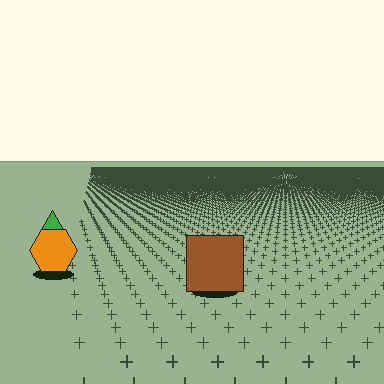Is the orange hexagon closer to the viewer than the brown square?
No. The brown square is closer — you can tell from the texture gradient: the ground texture is coarser near it.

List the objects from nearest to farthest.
From nearest to farthest: the brown square, the orange hexagon, the green triangle.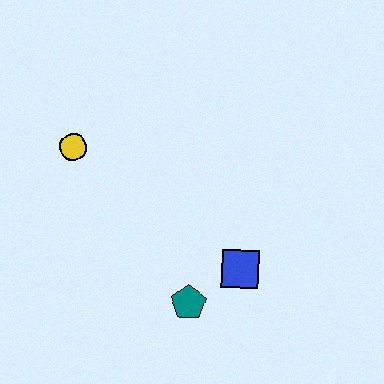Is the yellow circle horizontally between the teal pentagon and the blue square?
No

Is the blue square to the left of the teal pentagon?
No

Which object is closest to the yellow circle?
The teal pentagon is closest to the yellow circle.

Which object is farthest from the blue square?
The yellow circle is farthest from the blue square.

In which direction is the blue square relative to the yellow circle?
The blue square is to the right of the yellow circle.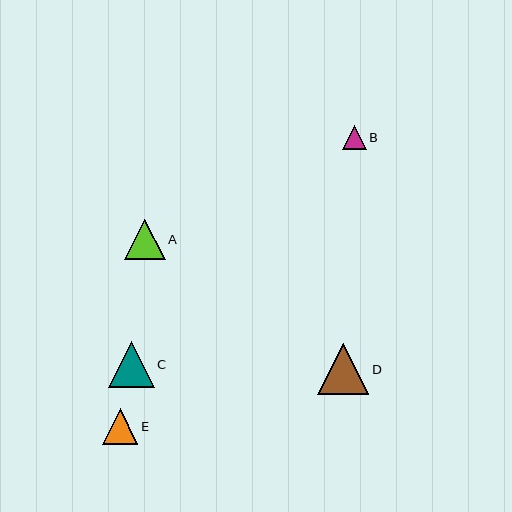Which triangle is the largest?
Triangle D is the largest with a size of approximately 51 pixels.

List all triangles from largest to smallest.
From largest to smallest: D, C, A, E, B.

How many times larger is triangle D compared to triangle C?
Triangle D is approximately 1.1 times the size of triangle C.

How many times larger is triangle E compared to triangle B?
Triangle E is approximately 1.5 times the size of triangle B.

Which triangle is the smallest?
Triangle B is the smallest with a size of approximately 24 pixels.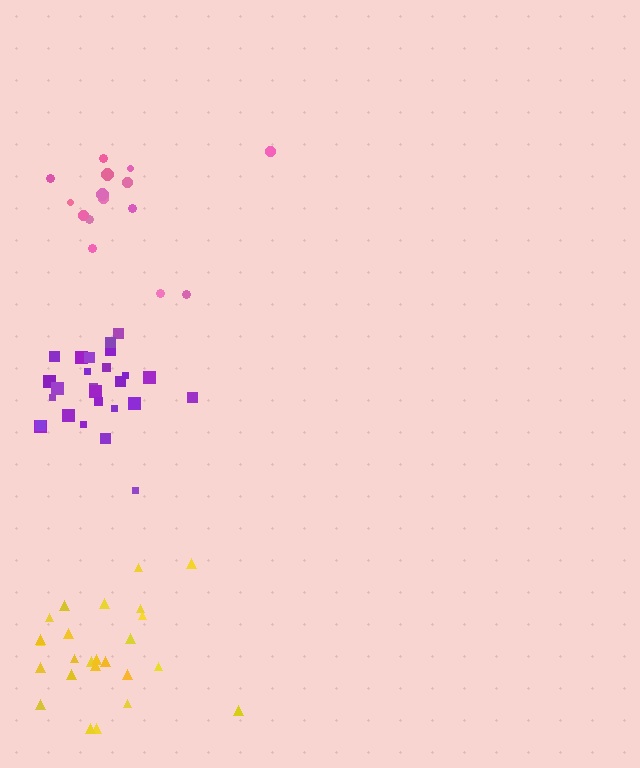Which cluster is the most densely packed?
Purple.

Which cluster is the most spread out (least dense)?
Yellow.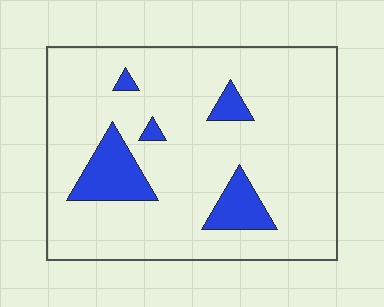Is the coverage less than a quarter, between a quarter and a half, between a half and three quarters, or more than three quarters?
Less than a quarter.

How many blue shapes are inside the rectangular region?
5.